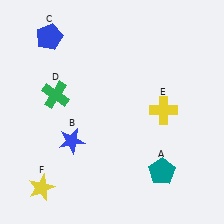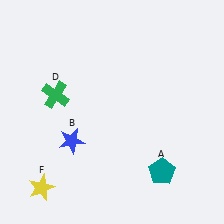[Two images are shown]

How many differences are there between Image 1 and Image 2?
There are 2 differences between the two images.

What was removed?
The yellow cross (E), the blue pentagon (C) were removed in Image 2.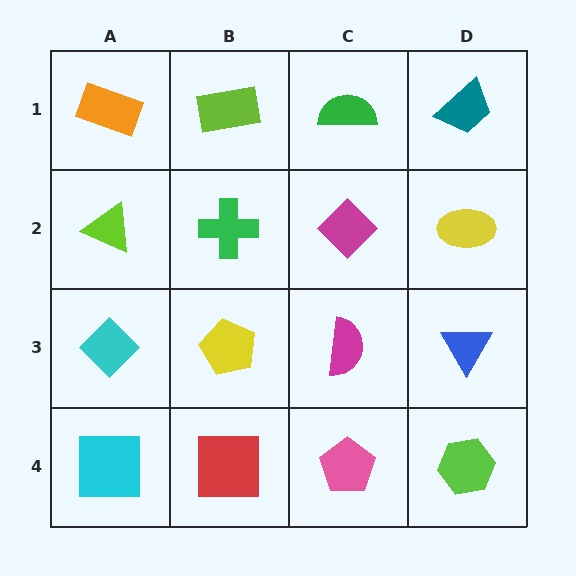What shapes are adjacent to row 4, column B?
A yellow pentagon (row 3, column B), a cyan square (row 4, column A), a pink pentagon (row 4, column C).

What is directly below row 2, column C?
A magenta semicircle.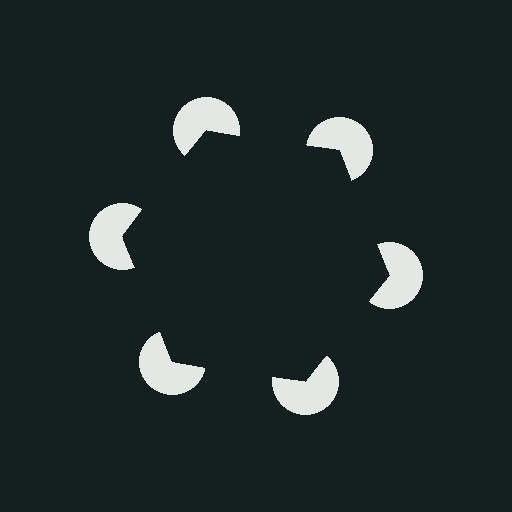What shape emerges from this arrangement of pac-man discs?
An illusory hexagon — its edges are inferred from the aligned wedge cuts in the pac-man discs, not physically drawn.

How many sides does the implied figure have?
6 sides.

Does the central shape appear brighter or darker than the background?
It typically appears slightly darker than the background, even though no actual brightness change is drawn.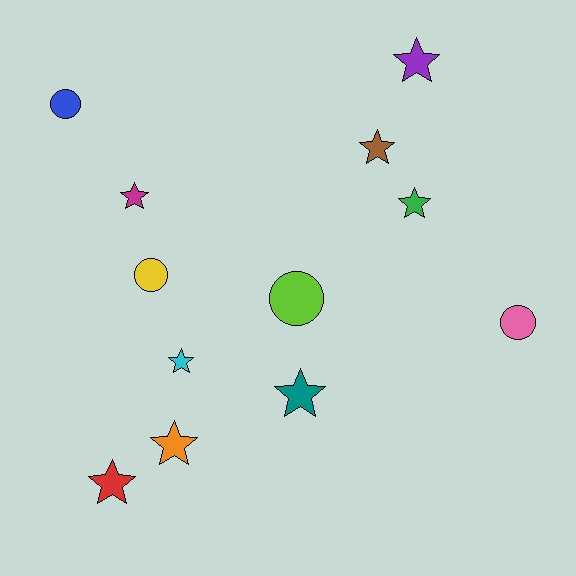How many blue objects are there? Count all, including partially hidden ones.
There is 1 blue object.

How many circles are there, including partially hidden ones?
There are 4 circles.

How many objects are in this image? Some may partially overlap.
There are 12 objects.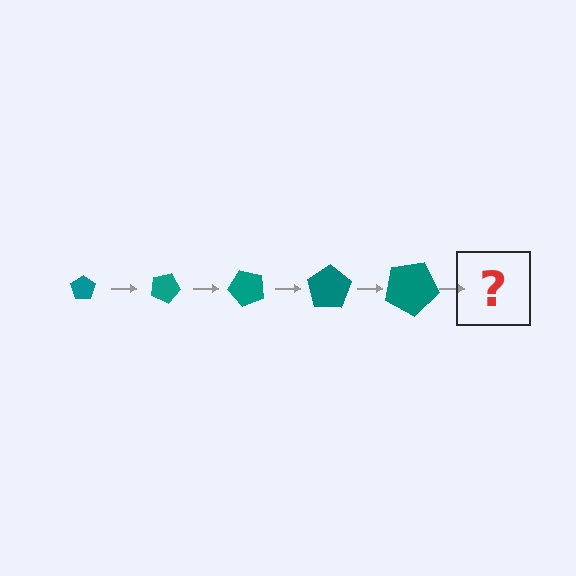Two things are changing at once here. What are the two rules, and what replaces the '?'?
The two rules are that the pentagon grows larger each step and it rotates 25 degrees each step. The '?' should be a pentagon, larger than the previous one and rotated 125 degrees from the start.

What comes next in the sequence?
The next element should be a pentagon, larger than the previous one and rotated 125 degrees from the start.